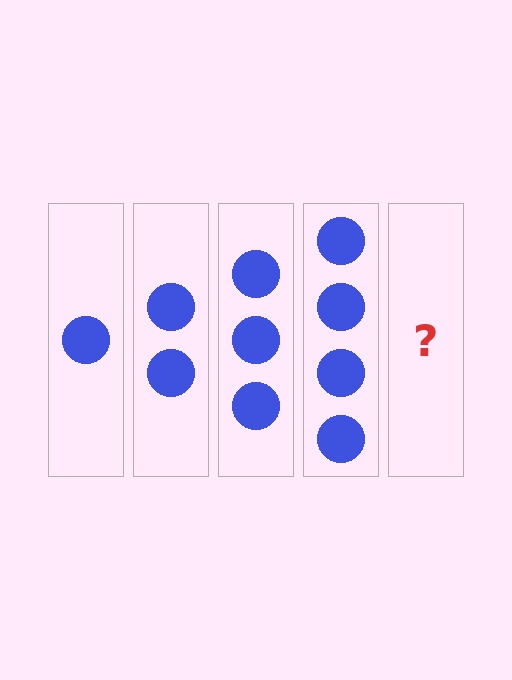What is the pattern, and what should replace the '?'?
The pattern is that each step adds one more circle. The '?' should be 5 circles.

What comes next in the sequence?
The next element should be 5 circles.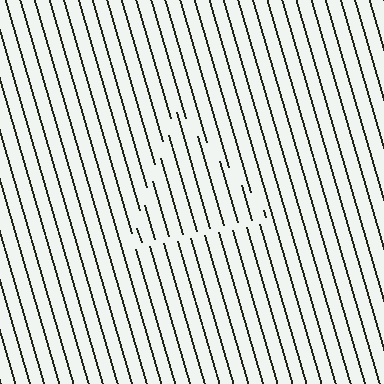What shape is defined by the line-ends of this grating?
An illusory triangle. The interior of the shape contains the same grating, shifted by half a period — the contour is defined by the phase discontinuity where line-ends from the inner and outer gratings abut.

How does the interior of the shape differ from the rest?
The interior of the shape contains the same grating, shifted by half a period — the contour is defined by the phase discontinuity where line-ends from the inner and outer gratings abut.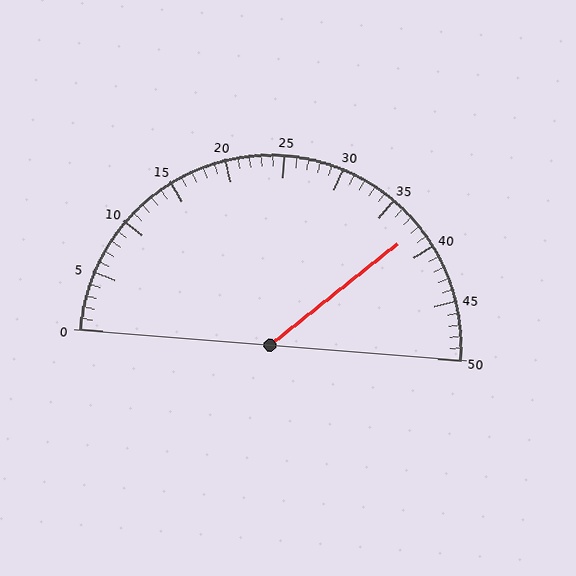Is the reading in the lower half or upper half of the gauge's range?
The reading is in the upper half of the range (0 to 50).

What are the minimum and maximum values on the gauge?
The gauge ranges from 0 to 50.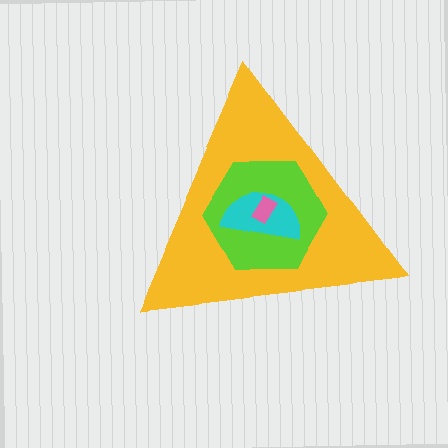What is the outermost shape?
The yellow triangle.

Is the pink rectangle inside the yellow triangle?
Yes.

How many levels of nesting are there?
4.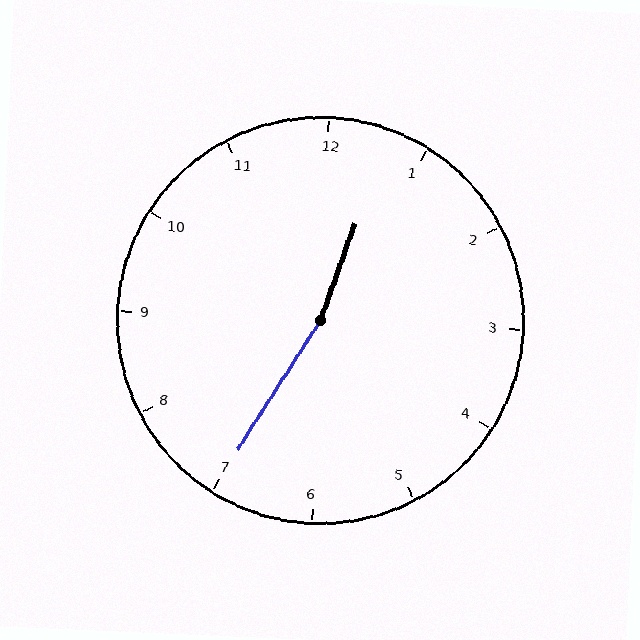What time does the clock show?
12:35.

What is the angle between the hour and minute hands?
Approximately 168 degrees.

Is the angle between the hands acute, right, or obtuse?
It is obtuse.